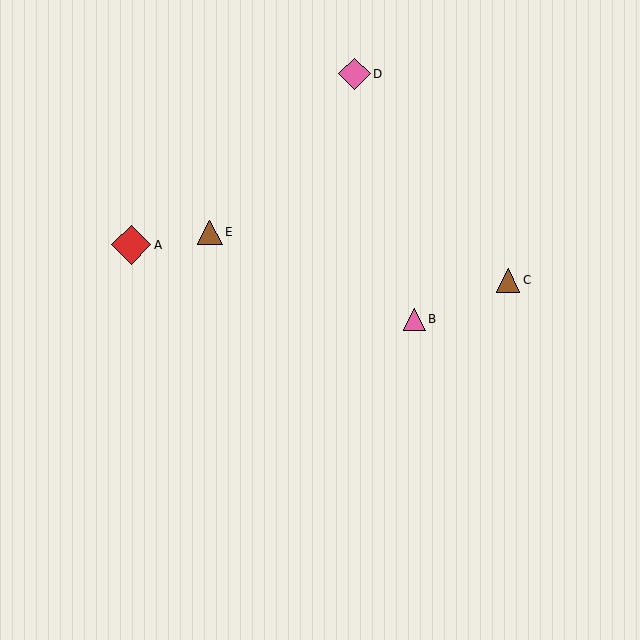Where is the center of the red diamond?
The center of the red diamond is at (131, 245).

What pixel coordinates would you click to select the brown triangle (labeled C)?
Click at (508, 280) to select the brown triangle C.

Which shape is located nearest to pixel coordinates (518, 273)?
The brown triangle (labeled C) at (508, 280) is nearest to that location.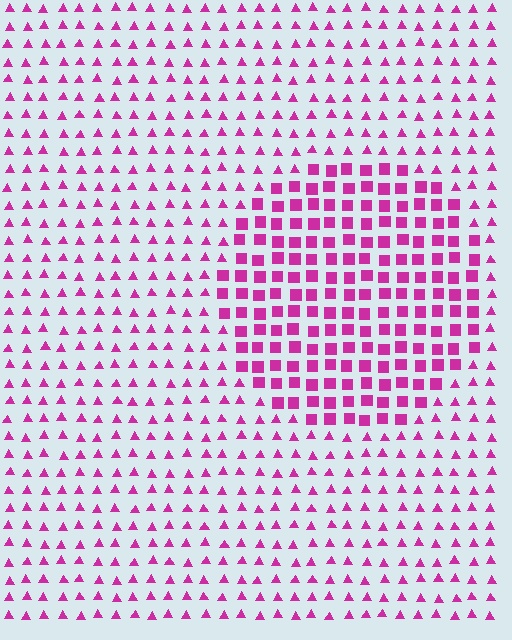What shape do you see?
I see a circle.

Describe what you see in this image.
The image is filled with small magenta elements arranged in a uniform grid. A circle-shaped region contains squares, while the surrounding area contains triangles. The boundary is defined purely by the change in element shape.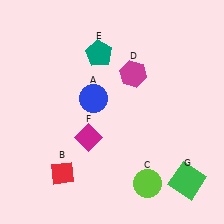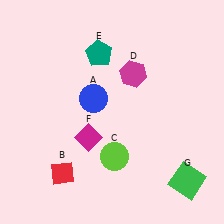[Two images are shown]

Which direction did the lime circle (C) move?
The lime circle (C) moved left.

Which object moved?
The lime circle (C) moved left.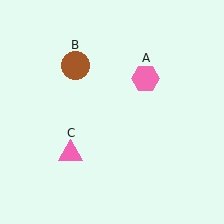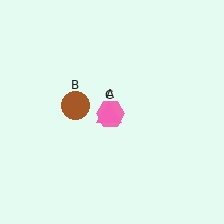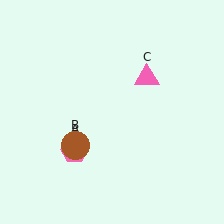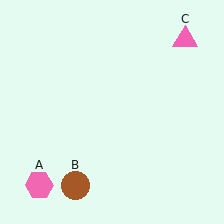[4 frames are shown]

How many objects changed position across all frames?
3 objects changed position: pink hexagon (object A), brown circle (object B), pink triangle (object C).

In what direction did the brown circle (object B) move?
The brown circle (object B) moved down.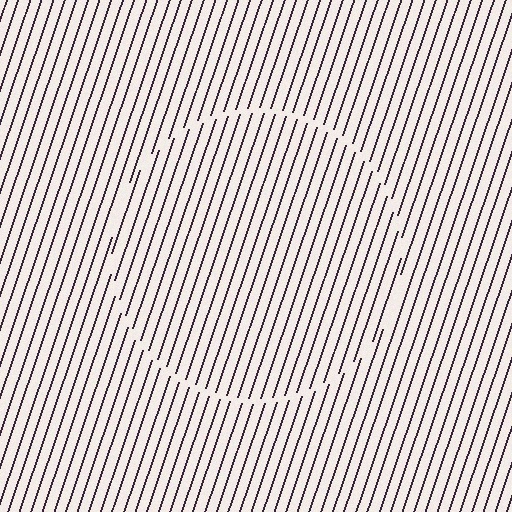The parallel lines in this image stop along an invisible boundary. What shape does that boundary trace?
An illusory circle. The interior of the shape contains the same grating, shifted by half a period — the contour is defined by the phase discontinuity where line-ends from the inner and outer gratings abut.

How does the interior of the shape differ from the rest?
The interior of the shape contains the same grating, shifted by half a period — the contour is defined by the phase discontinuity where line-ends from the inner and outer gratings abut.